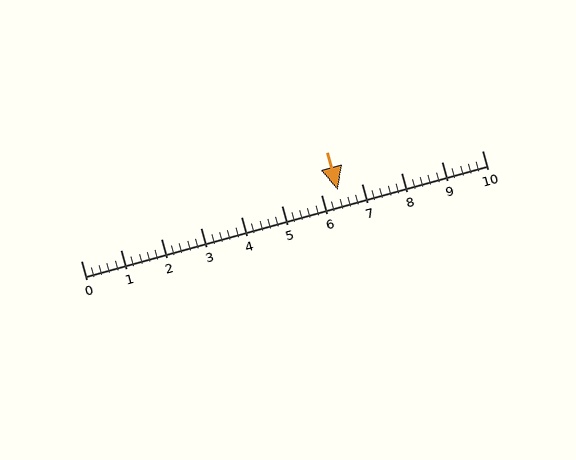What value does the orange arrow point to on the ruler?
The orange arrow points to approximately 6.4.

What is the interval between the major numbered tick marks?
The major tick marks are spaced 1 units apart.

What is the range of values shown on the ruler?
The ruler shows values from 0 to 10.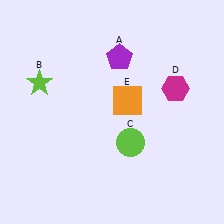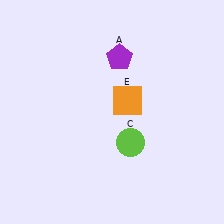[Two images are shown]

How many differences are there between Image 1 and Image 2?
There are 2 differences between the two images.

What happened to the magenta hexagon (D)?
The magenta hexagon (D) was removed in Image 2. It was in the top-right area of Image 1.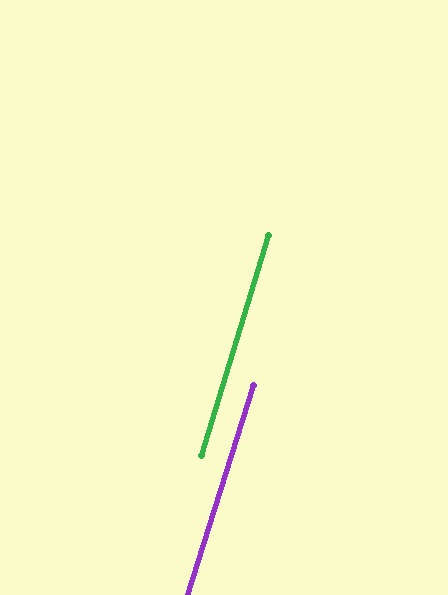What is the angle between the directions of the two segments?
Approximately 1 degree.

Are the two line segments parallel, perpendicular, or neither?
Parallel — their directions differ by only 0.6°.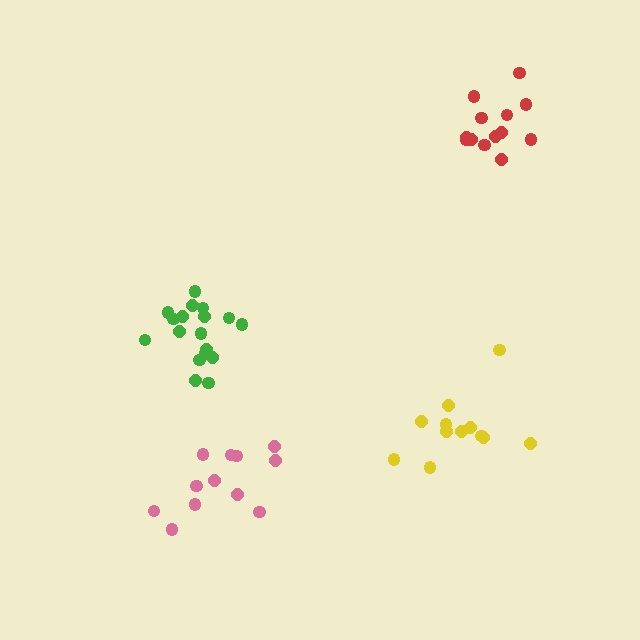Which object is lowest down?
The pink cluster is bottommost.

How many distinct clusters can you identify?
There are 4 distinct clusters.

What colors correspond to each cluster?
The clusters are colored: pink, green, yellow, red.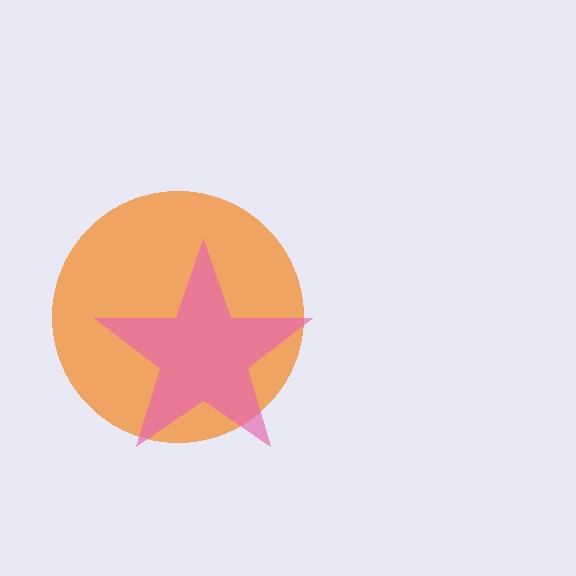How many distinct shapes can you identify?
There are 2 distinct shapes: an orange circle, a pink star.